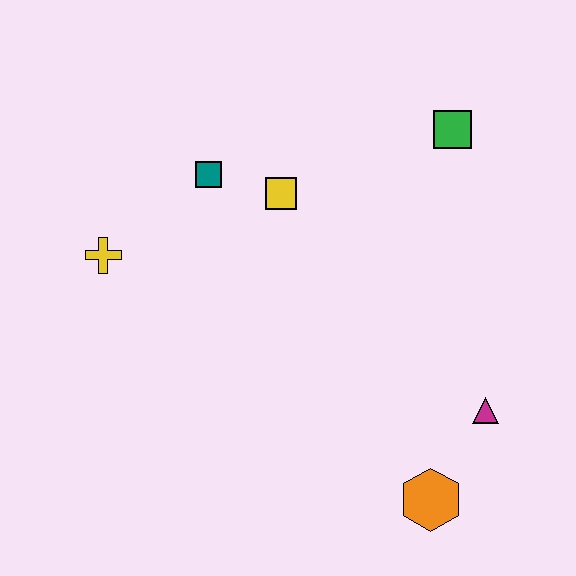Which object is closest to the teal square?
The yellow square is closest to the teal square.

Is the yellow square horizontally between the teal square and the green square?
Yes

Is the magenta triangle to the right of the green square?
Yes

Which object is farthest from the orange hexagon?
The yellow cross is farthest from the orange hexagon.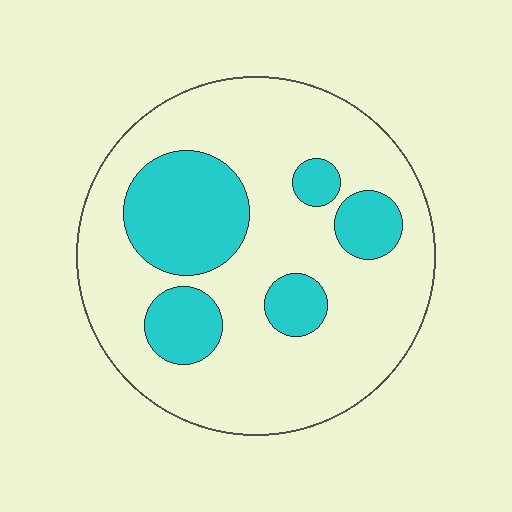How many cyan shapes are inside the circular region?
5.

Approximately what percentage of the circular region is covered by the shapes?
Approximately 25%.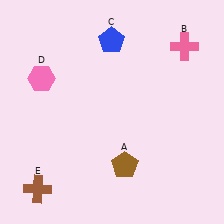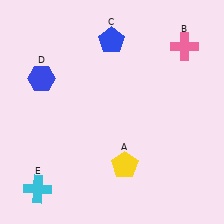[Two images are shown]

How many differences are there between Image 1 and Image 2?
There are 3 differences between the two images.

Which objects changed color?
A changed from brown to yellow. D changed from pink to blue. E changed from brown to cyan.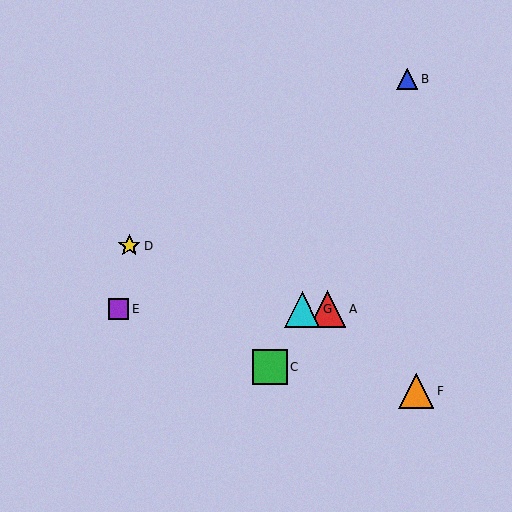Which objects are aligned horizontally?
Objects A, E, G are aligned horizontally.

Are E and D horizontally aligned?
No, E is at y≈309 and D is at y≈246.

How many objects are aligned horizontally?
3 objects (A, E, G) are aligned horizontally.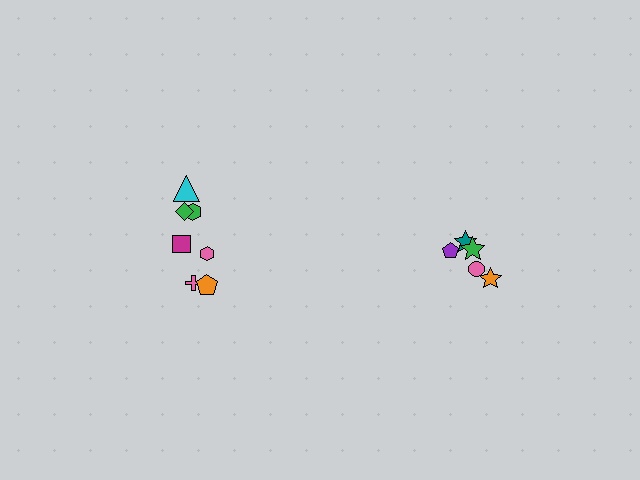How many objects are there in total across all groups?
There are 12 objects.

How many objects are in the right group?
There are 5 objects.